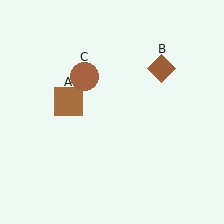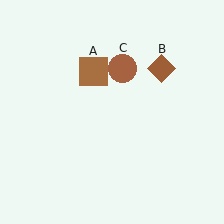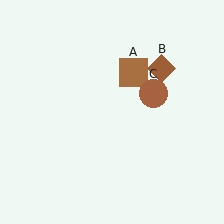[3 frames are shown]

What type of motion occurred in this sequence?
The brown square (object A), brown circle (object C) rotated clockwise around the center of the scene.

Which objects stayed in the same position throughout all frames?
Brown diamond (object B) remained stationary.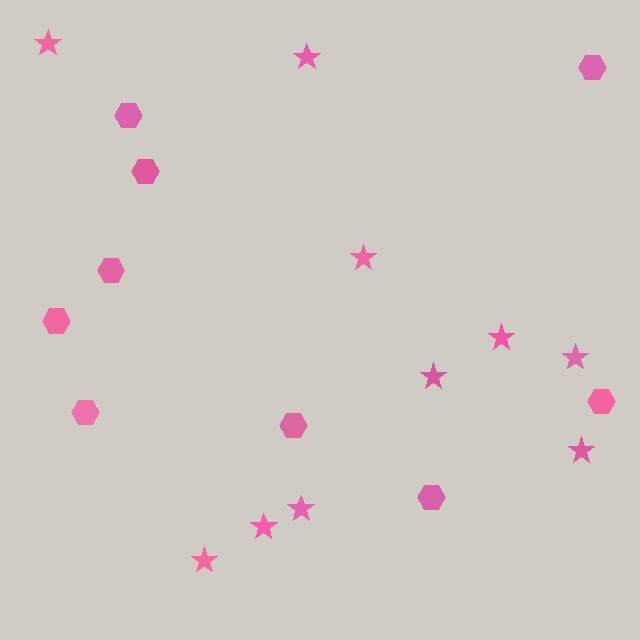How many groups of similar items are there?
There are 2 groups: one group of hexagons (9) and one group of stars (10).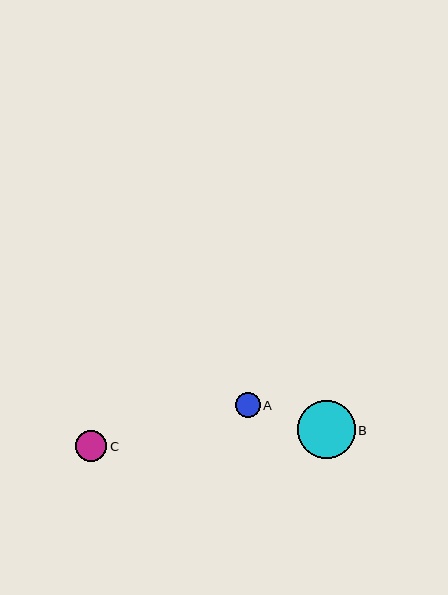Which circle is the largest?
Circle B is the largest with a size of approximately 58 pixels.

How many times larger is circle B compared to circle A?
Circle B is approximately 2.4 times the size of circle A.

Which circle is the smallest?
Circle A is the smallest with a size of approximately 25 pixels.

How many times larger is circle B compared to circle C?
Circle B is approximately 1.9 times the size of circle C.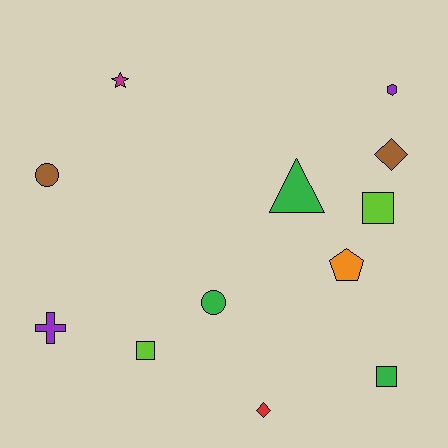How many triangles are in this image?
There is 1 triangle.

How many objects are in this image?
There are 12 objects.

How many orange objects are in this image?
There is 1 orange object.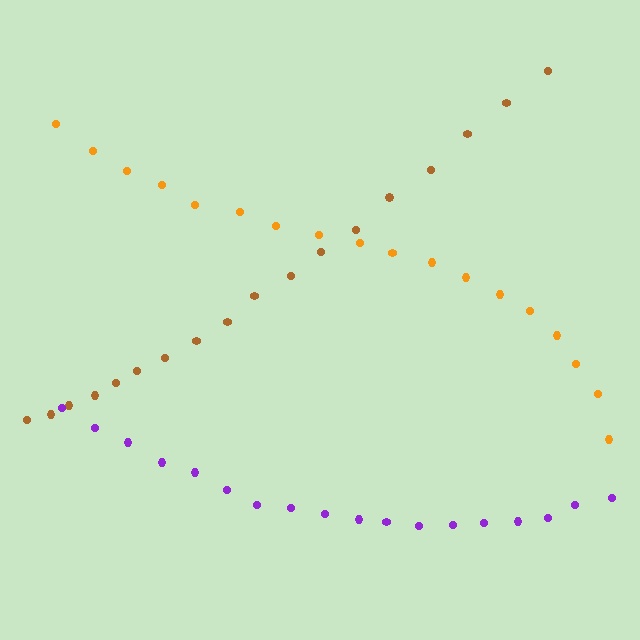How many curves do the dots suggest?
There are 3 distinct paths.